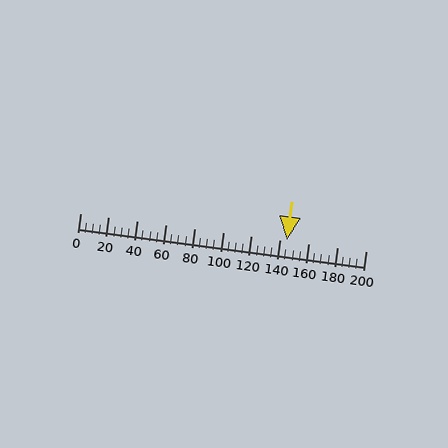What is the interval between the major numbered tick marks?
The major tick marks are spaced 20 units apart.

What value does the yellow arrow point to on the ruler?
The yellow arrow points to approximately 145.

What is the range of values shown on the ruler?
The ruler shows values from 0 to 200.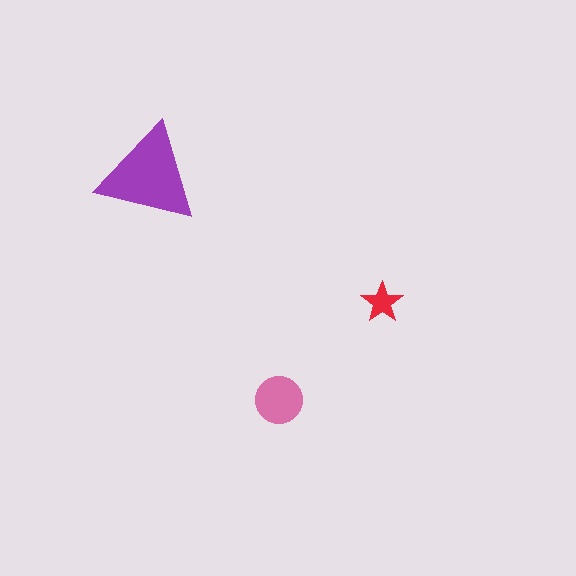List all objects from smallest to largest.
The red star, the pink circle, the purple triangle.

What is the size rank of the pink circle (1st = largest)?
2nd.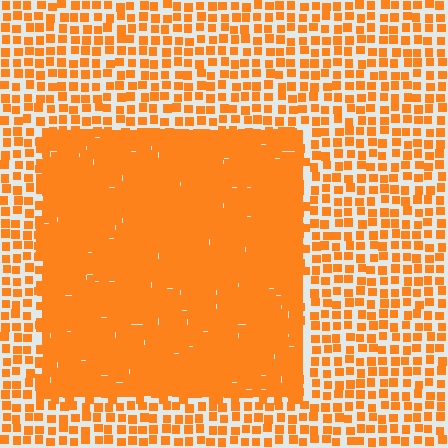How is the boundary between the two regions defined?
The boundary is defined by a change in element density (approximately 2.5x ratio). All elements are the same color, size, and shape.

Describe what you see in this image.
The image contains small orange elements arranged at two different densities. A rectangle-shaped region is visible where the elements are more densely packed than the surrounding area.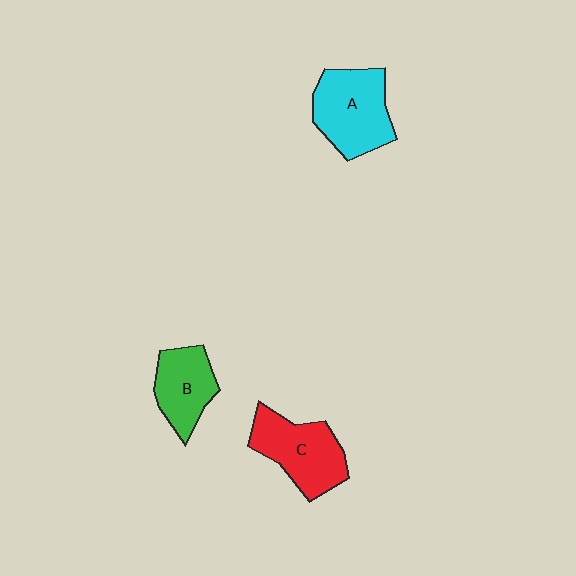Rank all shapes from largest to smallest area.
From largest to smallest: A (cyan), C (red), B (green).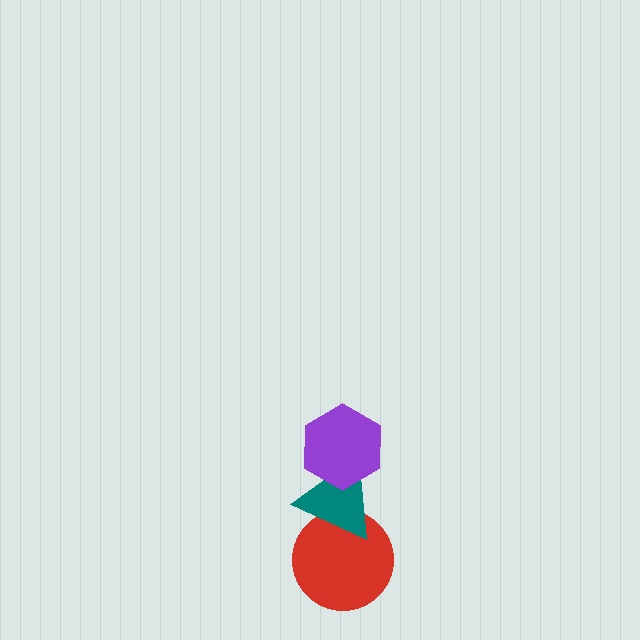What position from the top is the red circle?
The red circle is 3rd from the top.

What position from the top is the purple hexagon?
The purple hexagon is 1st from the top.